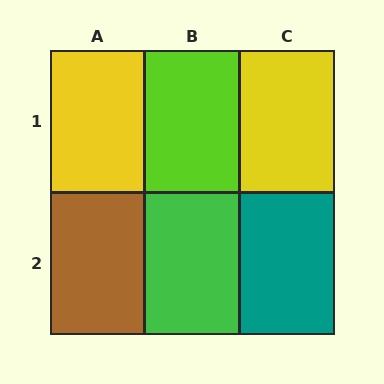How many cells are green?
1 cell is green.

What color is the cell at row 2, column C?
Teal.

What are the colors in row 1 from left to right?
Yellow, lime, yellow.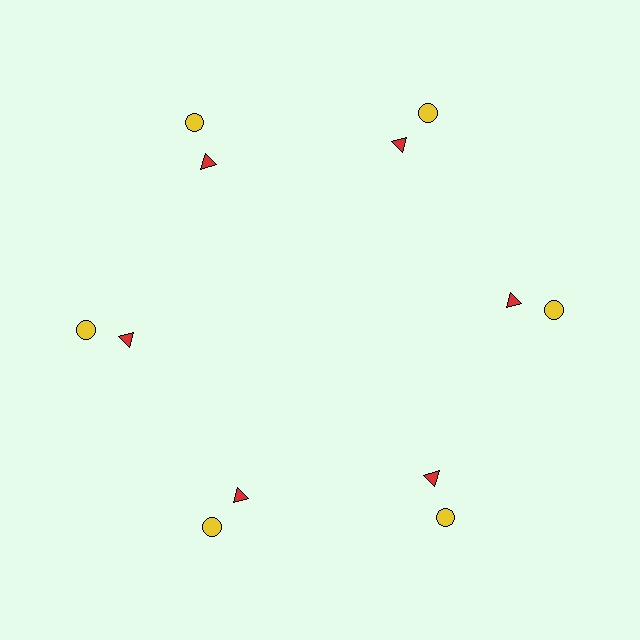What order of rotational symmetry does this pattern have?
This pattern has 6-fold rotational symmetry.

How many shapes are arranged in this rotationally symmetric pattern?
There are 12 shapes, arranged in 6 groups of 2.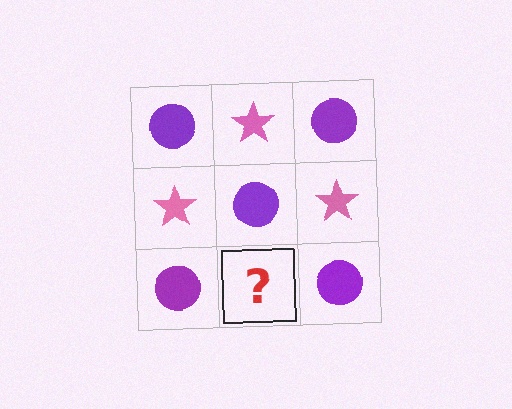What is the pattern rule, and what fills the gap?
The rule is that it alternates purple circle and pink star in a checkerboard pattern. The gap should be filled with a pink star.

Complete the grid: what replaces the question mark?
The question mark should be replaced with a pink star.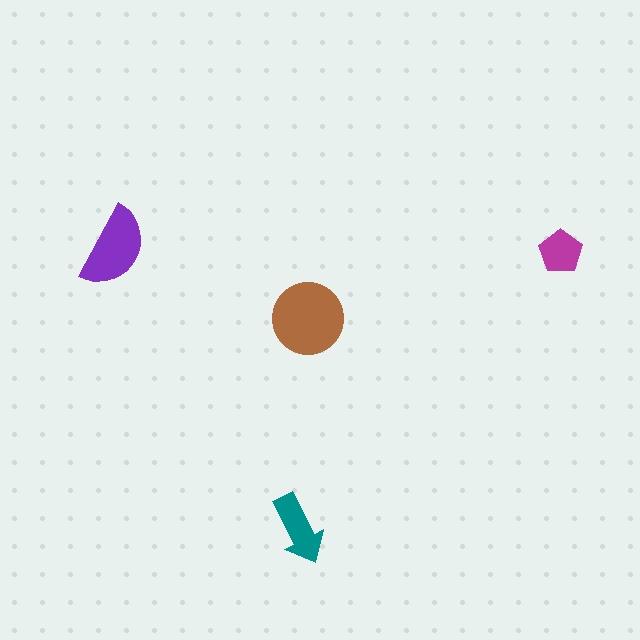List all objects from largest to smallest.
The brown circle, the purple semicircle, the teal arrow, the magenta pentagon.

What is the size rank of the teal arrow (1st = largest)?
3rd.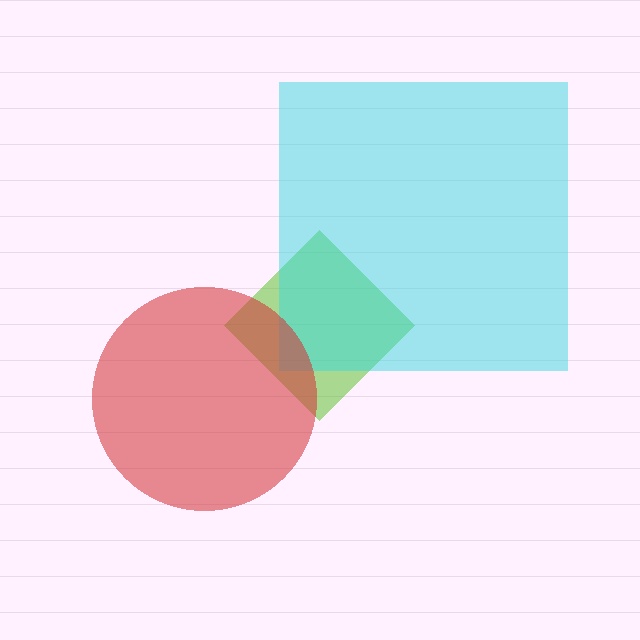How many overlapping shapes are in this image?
There are 3 overlapping shapes in the image.